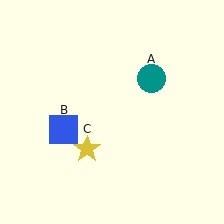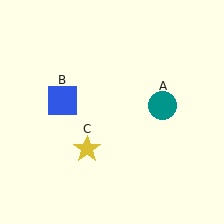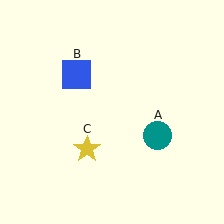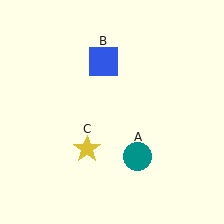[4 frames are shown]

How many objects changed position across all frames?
2 objects changed position: teal circle (object A), blue square (object B).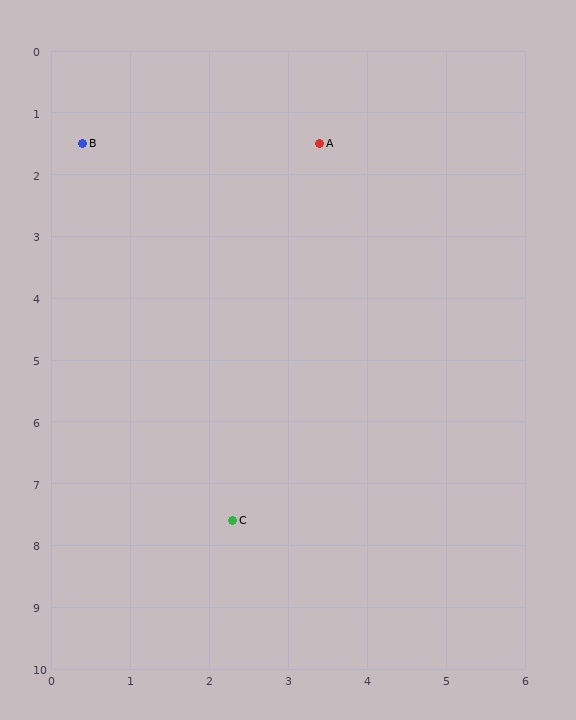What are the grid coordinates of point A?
Point A is at approximately (3.4, 1.5).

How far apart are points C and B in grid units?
Points C and B are about 6.4 grid units apart.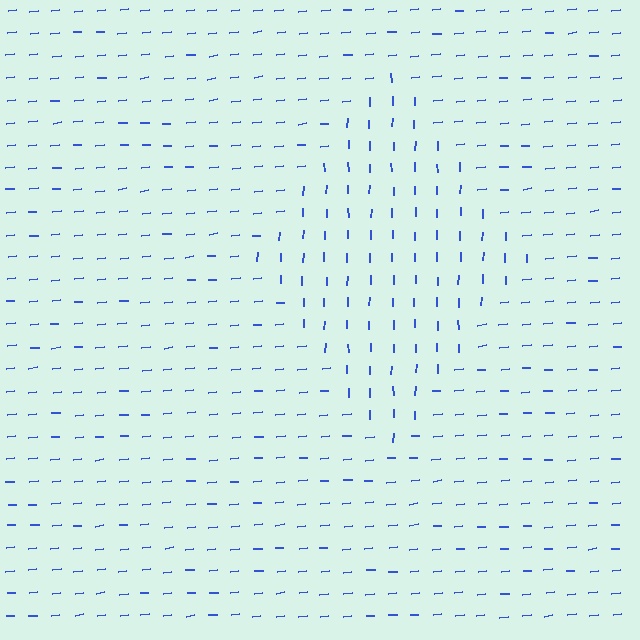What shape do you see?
I see a diamond.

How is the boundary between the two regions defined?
The boundary is defined purely by a change in line orientation (approximately 84 degrees difference). All lines are the same color and thickness.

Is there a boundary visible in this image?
Yes, there is a texture boundary formed by a change in line orientation.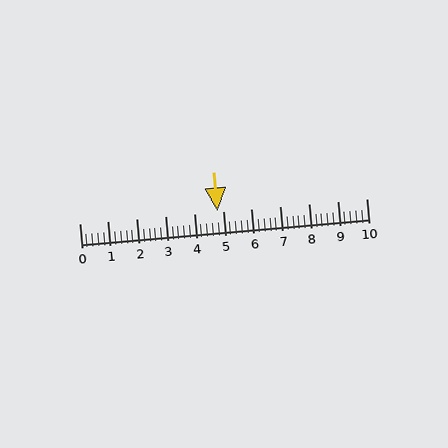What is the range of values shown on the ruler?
The ruler shows values from 0 to 10.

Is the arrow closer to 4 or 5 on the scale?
The arrow is closer to 5.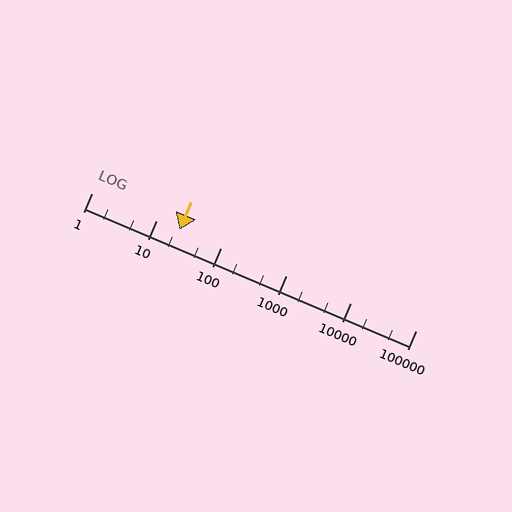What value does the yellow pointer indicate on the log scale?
The pointer indicates approximately 23.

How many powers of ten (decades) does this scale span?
The scale spans 5 decades, from 1 to 100000.